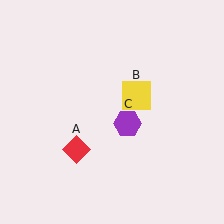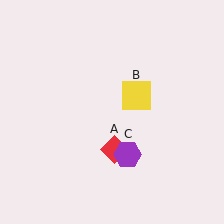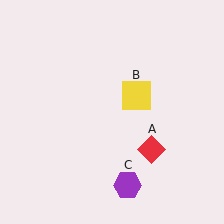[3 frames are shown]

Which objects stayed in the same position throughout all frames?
Yellow square (object B) remained stationary.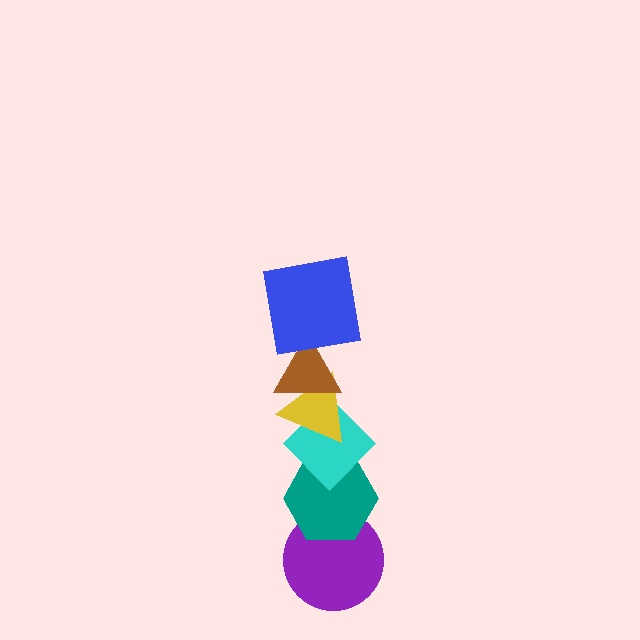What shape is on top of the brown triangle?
The blue square is on top of the brown triangle.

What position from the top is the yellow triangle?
The yellow triangle is 3rd from the top.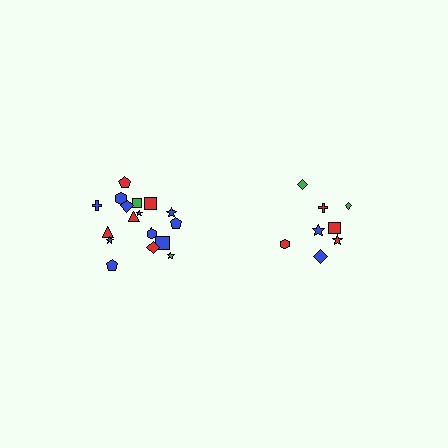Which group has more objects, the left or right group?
The left group.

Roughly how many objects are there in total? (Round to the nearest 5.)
Roughly 25 objects in total.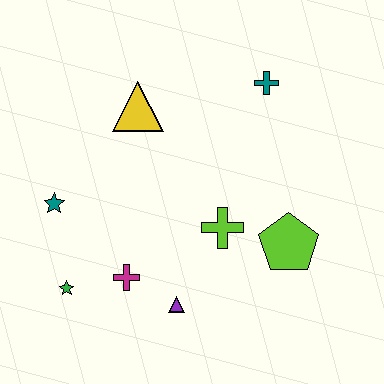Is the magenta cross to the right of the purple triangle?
No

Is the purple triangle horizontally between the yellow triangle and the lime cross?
Yes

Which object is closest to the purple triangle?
The magenta cross is closest to the purple triangle.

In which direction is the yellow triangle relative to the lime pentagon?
The yellow triangle is to the left of the lime pentagon.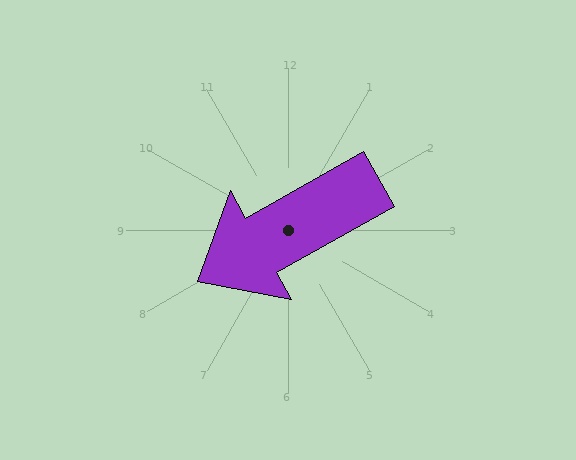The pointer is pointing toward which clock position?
Roughly 8 o'clock.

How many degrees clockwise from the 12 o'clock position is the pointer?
Approximately 241 degrees.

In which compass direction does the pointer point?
Southwest.